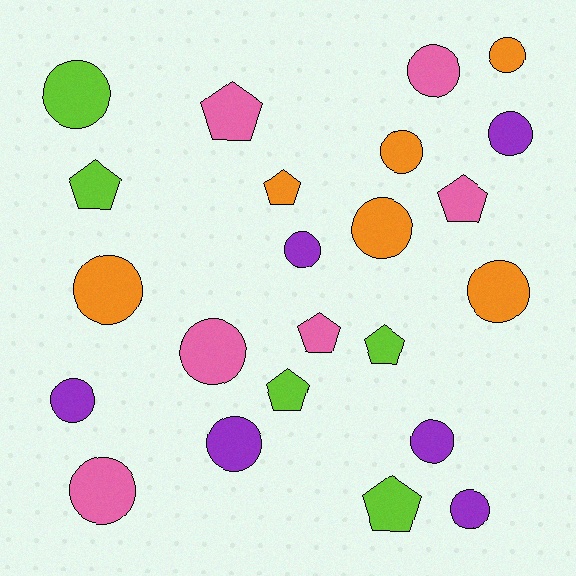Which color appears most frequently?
Purple, with 6 objects.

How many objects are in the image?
There are 23 objects.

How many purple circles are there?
There are 6 purple circles.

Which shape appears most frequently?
Circle, with 15 objects.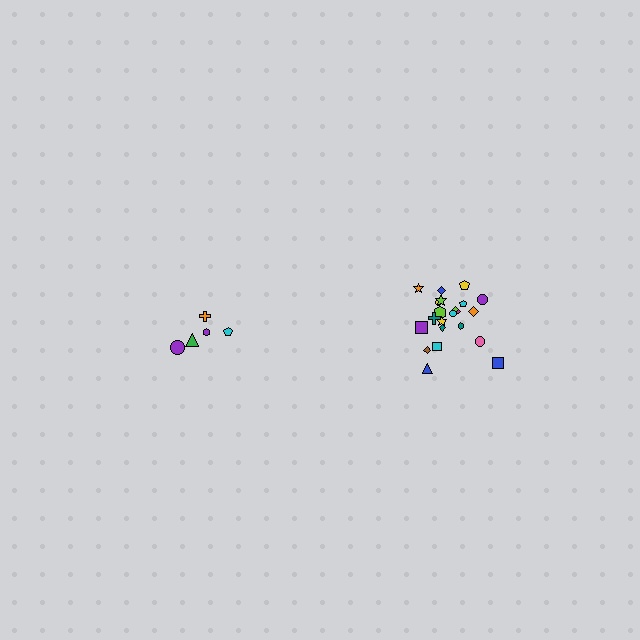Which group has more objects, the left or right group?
The right group.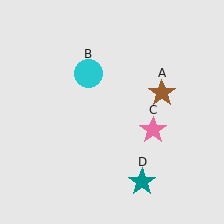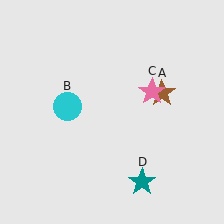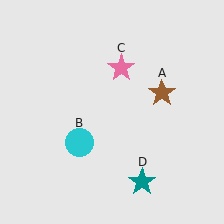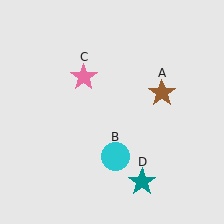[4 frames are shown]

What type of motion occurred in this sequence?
The cyan circle (object B), pink star (object C) rotated counterclockwise around the center of the scene.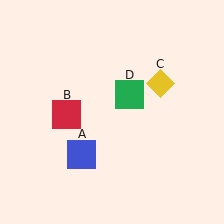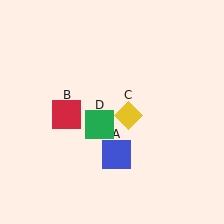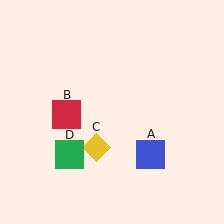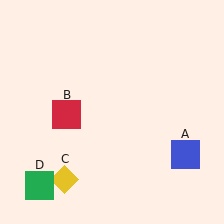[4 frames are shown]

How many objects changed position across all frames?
3 objects changed position: blue square (object A), yellow diamond (object C), green square (object D).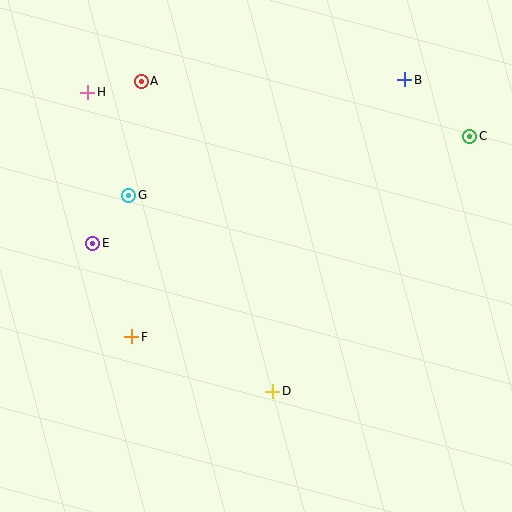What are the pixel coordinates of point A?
Point A is at (141, 81).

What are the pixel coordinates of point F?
Point F is at (132, 337).